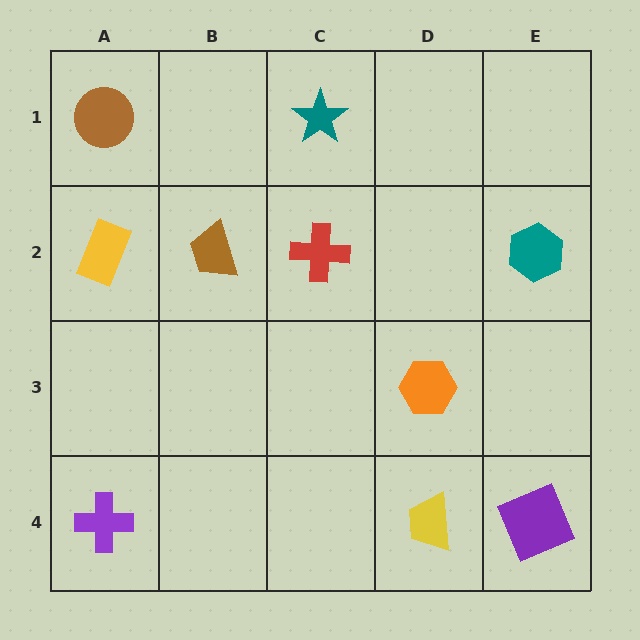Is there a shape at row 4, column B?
No, that cell is empty.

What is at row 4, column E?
A purple square.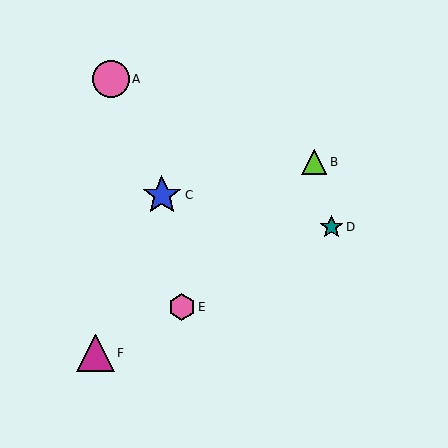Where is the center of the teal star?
The center of the teal star is at (331, 227).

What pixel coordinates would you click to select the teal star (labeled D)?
Click at (331, 227) to select the teal star D.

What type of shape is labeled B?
Shape B is a lime triangle.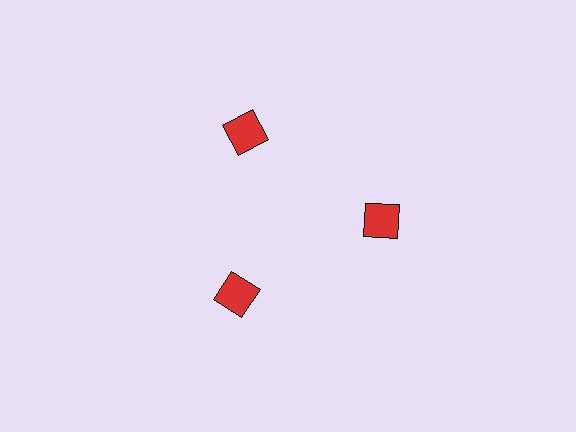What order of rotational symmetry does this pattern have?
This pattern has 3-fold rotational symmetry.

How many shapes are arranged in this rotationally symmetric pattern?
There are 3 shapes, arranged in 3 groups of 1.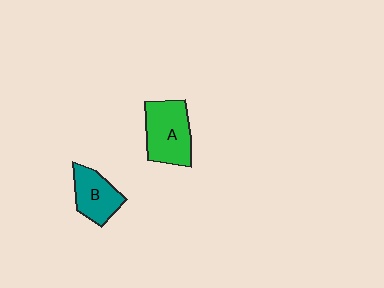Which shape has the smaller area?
Shape B (teal).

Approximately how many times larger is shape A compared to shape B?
Approximately 1.4 times.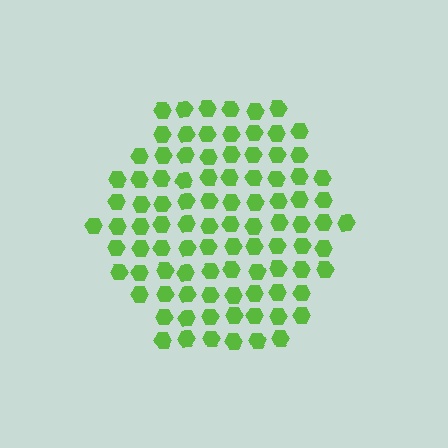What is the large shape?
The large shape is a hexagon.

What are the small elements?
The small elements are hexagons.